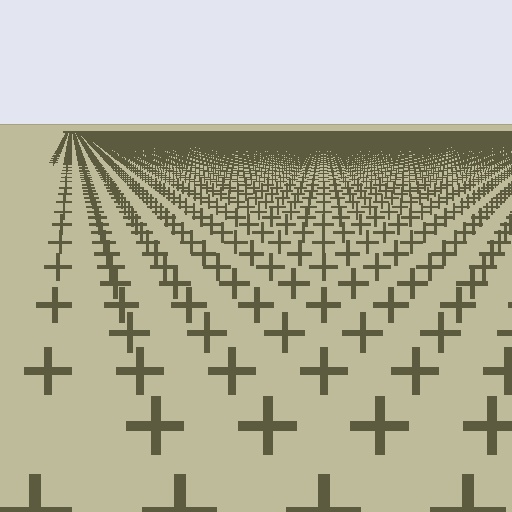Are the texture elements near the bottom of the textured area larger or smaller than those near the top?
Larger. Near the bottom, elements are closer to the viewer and appear at a bigger on-screen size.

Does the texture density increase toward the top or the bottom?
Density increases toward the top.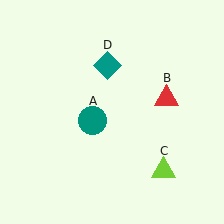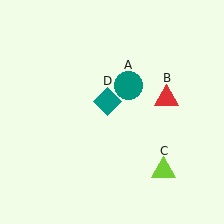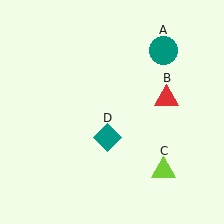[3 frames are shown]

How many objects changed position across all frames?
2 objects changed position: teal circle (object A), teal diamond (object D).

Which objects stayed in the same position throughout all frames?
Red triangle (object B) and lime triangle (object C) remained stationary.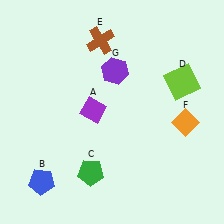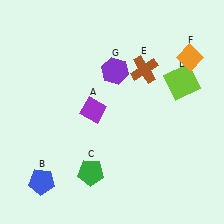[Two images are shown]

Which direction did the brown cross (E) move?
The brown cross (E) moved right.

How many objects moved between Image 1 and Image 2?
2 objects moved between the two images.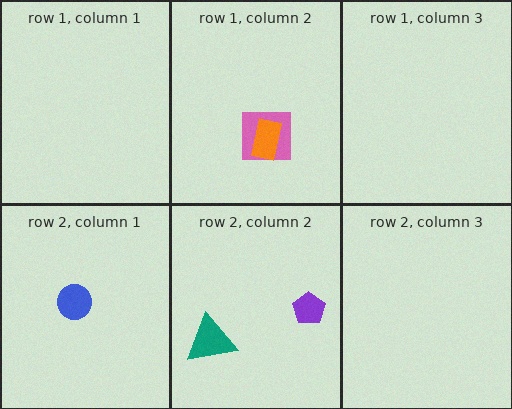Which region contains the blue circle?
The row 2, column 1 region.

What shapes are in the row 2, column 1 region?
The blue circle.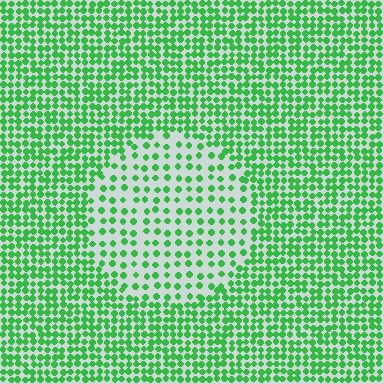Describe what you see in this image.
The image contains small green elements arranged at two different densities. A circle-shaped region is visible where the elements are less densely packed than the surrounding area.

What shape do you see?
I see a circle.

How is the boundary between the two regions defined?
The boundary is defined by a change in element density (approximately 2.2x ratio). All elements are the same color, size, and shape.